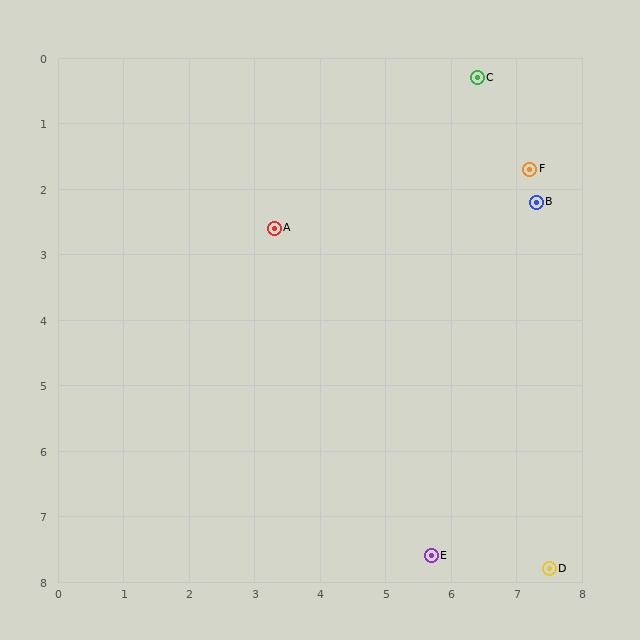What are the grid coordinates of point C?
Point C is at approximately (6.4, 0.3).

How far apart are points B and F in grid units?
Points B and F are about 0.5 grid units apart.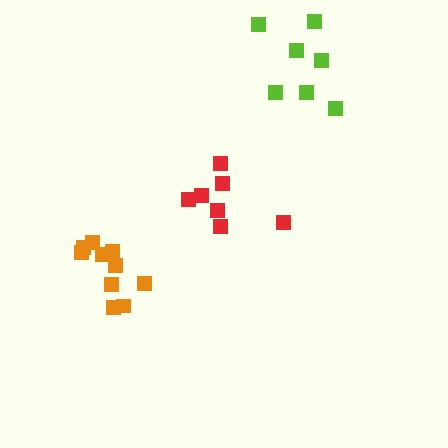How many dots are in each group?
Group 1: 10 dots, Group 2: 7 dots, Group 3: 7 dots (24 total).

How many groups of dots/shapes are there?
There are 3 groups.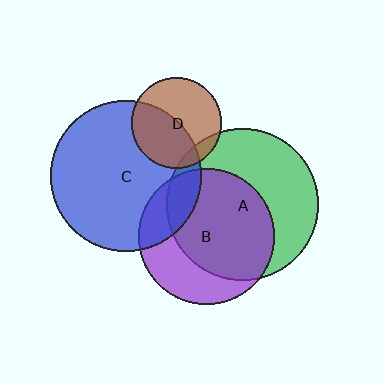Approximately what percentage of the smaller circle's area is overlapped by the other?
Approximately 20%.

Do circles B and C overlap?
Yes.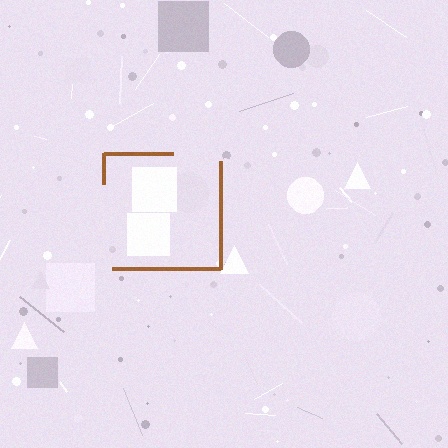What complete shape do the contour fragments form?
The contour fragments form a square.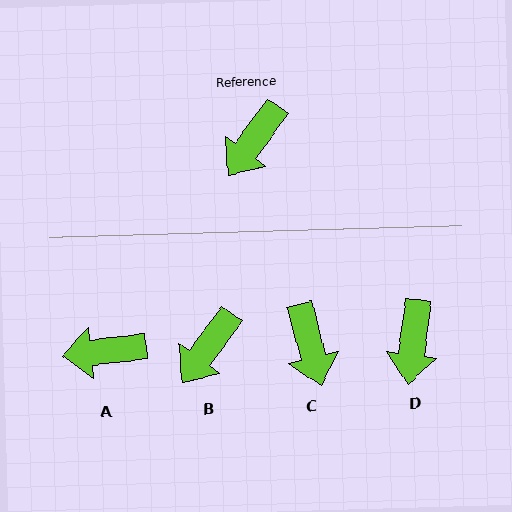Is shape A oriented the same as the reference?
No, it is off by about 48 degrees.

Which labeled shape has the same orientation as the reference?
B.